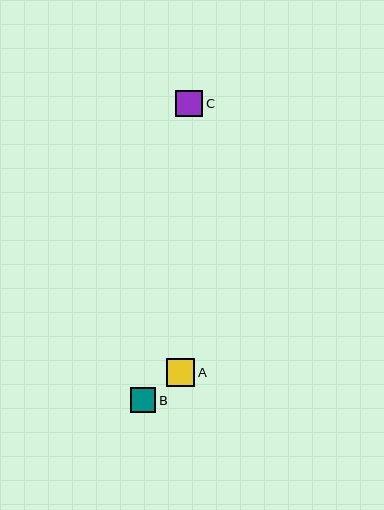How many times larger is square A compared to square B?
Square A is approximately 1.1 times the size of square B.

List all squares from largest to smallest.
From largest to smallest: A, C, B.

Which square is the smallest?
Square B is the smallest with a size of approximately 26 pixels.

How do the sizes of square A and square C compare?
Square A and square C are approximately the same size.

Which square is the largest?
Square A is the largest with a size of approximately 28 pixels.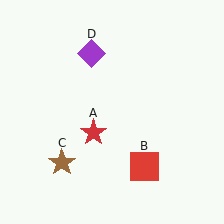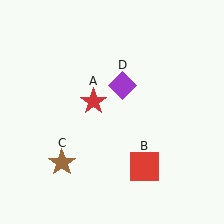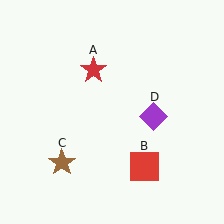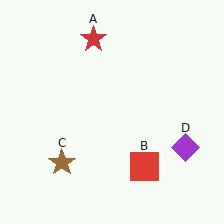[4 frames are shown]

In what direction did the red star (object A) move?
The red star (object A) moved up.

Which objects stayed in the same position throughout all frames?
Red square (object B) and brown star (object C) remained stationary.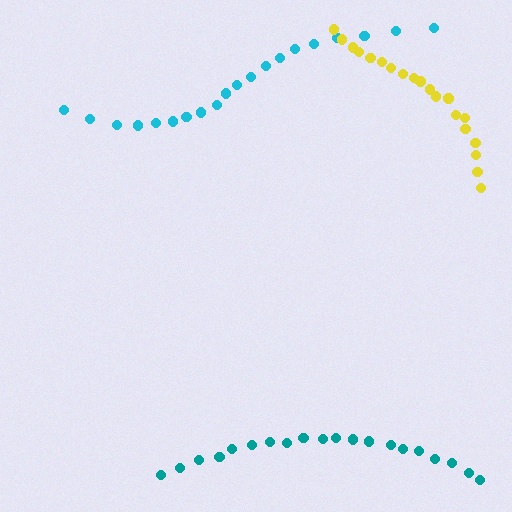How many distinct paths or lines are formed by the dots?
There are 3 distinct paths.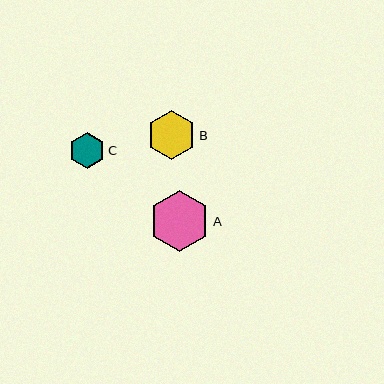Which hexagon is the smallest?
Hexagon C is the smallest with a size of approximately 37 pixels.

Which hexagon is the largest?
Hexagon A is the largest with a size of approximately 61 pixels.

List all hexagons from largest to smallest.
From largest to smallest: A, B, C.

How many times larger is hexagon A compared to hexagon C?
Hexagon A is approximately 1.7 times the size of hexagon C.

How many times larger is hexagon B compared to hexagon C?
Hexagon B is approximately 1.3 times the size of hexagon C.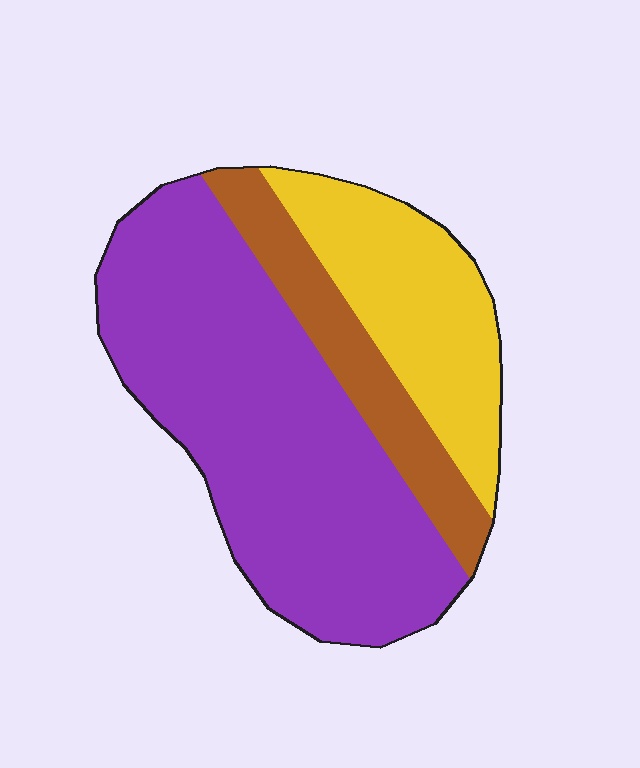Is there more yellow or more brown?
Yellow.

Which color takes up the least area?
Brown, at roughly 15%.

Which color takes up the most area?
Purple, at roughly 60%.